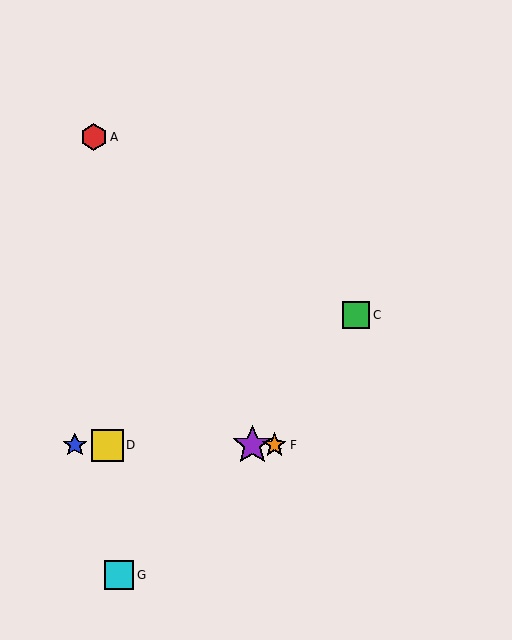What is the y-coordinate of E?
Object E is at y≈445.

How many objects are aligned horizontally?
4 objects (B, D, E, F) are aligned horizontally.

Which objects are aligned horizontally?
Objects B, D, E, F are aligned horizontally.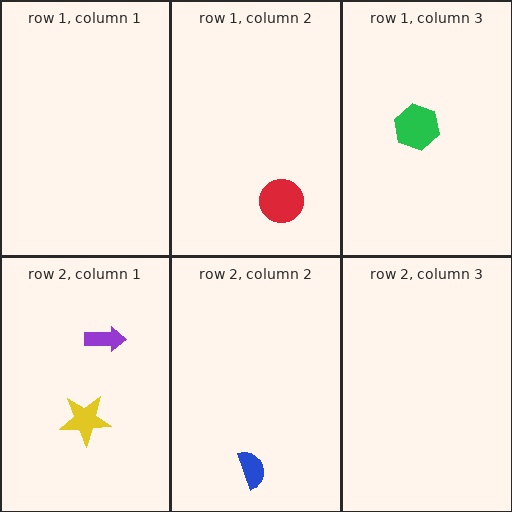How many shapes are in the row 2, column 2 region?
1.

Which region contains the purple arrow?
The row 2, column 1 region.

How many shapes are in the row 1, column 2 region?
1.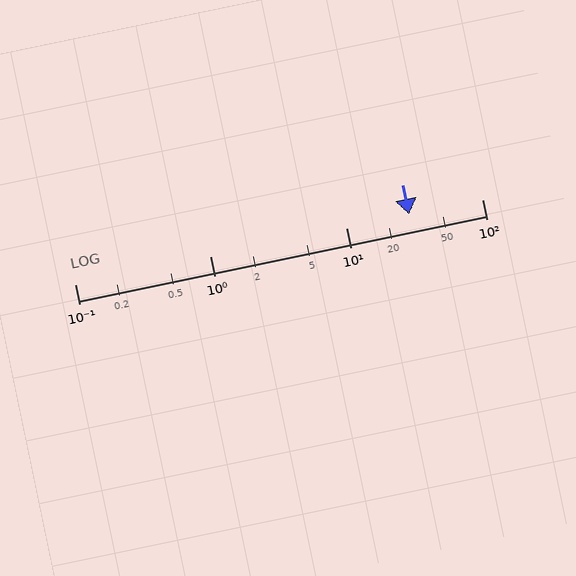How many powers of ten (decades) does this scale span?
The scale spans 3 decades, from 0.1 to 100.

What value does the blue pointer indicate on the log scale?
The pointer indicates approximately 29.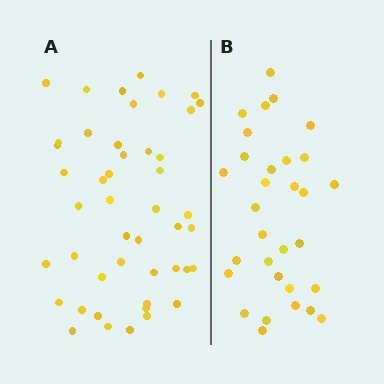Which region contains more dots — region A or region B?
Region A (the left region) has more dots.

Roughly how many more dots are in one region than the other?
Region A has approximately 15 more dots than region B.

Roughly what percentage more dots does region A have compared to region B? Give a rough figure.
About 50% more.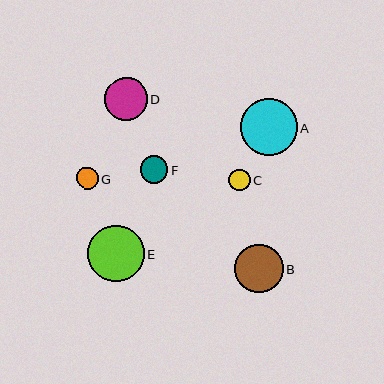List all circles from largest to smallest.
From largest to smallest: A, E, B, D, F, G, C.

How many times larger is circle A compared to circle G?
Circle A is approximately 2.7 times the size of circle G.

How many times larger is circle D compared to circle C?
Circle D is approximately 2.0 times the size of circle C.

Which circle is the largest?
Circle A is the largest with a size of approximately 57 pixels.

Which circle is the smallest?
Circle C is the smallest with a size of approximately 21 pixels.